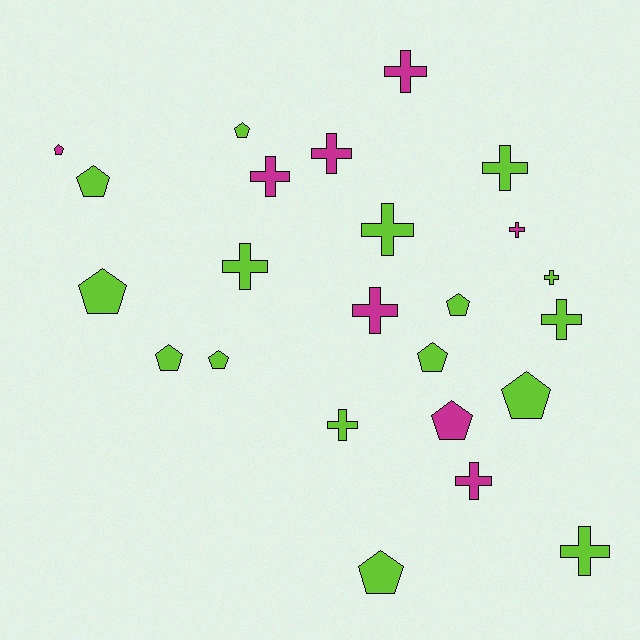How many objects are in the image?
There are 24 objects.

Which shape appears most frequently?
Cross, with 13 objects.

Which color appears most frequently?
Lime, with 16 objects.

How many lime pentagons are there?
There are 9 lime pentagons.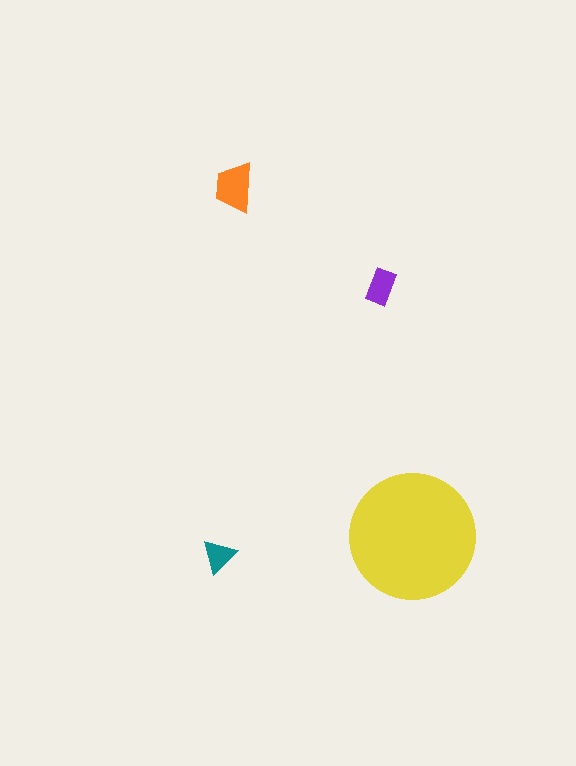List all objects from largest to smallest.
The yellow circle, the orange trapezoid, the purple rectangle, the teal triangle.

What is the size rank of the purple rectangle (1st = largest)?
3rd.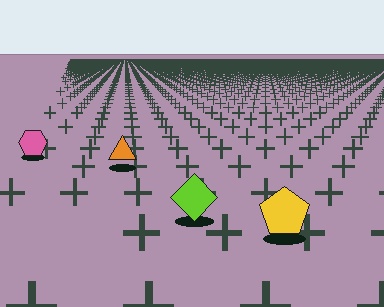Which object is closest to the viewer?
The yellow pentagon is closest. The texture marks near it are larger and more spread out.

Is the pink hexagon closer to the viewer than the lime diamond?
No. The lime diamond is closer — you can tell from the texture gradient: the ground texture is coarser near it.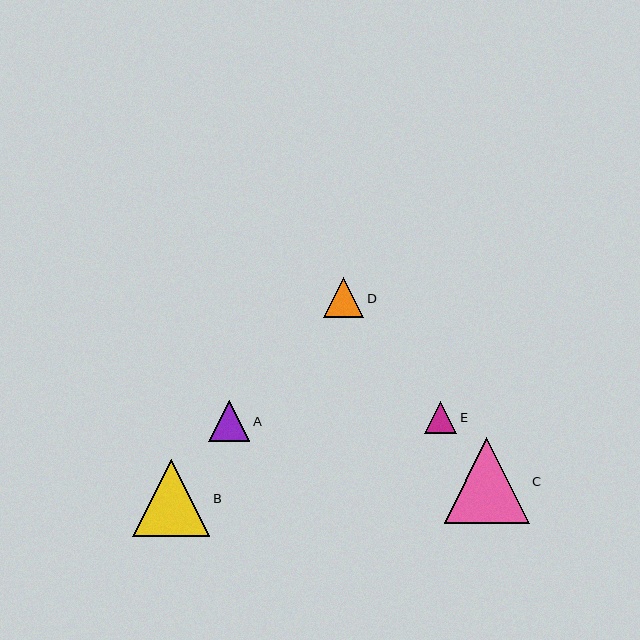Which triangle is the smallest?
Triangle E is the smallest with a size of approximately 32 pixels.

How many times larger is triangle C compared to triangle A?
Triangle C is approximately 2.1 times the size of triangle A.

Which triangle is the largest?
Triangle C is the largest with a size of approximately 85 pixels.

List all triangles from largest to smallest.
From largest to smallest: C, B, A, D, E.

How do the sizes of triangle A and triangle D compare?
Triangle A and triangle D are approximately the same size.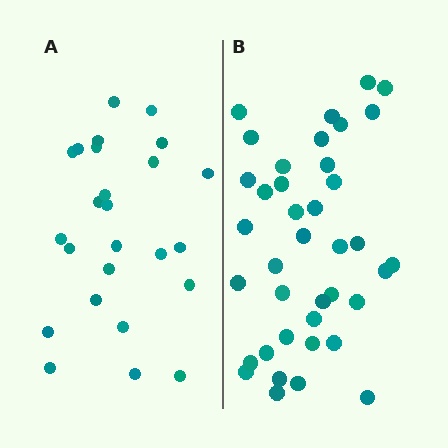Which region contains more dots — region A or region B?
Region B (the right region) has more dots.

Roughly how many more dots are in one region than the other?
Region B has approximately 15 more dots than region A.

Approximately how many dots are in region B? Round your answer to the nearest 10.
About 40 dots. (The exact count is 39, which rounds to 40.)